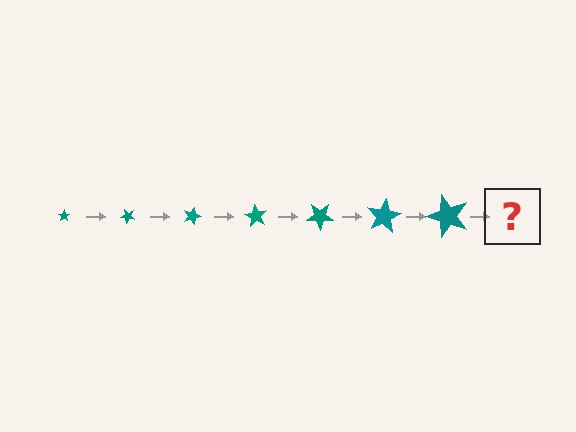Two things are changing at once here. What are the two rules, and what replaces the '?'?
The two rules are that the star grows larger each step and it rotates 45 degrees each step. The '?' should be a star, larger than the previous one and rotated 315 degrees from the start.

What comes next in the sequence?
The next element should be a star, larger than the previous one and rotated 315 degrees from the start.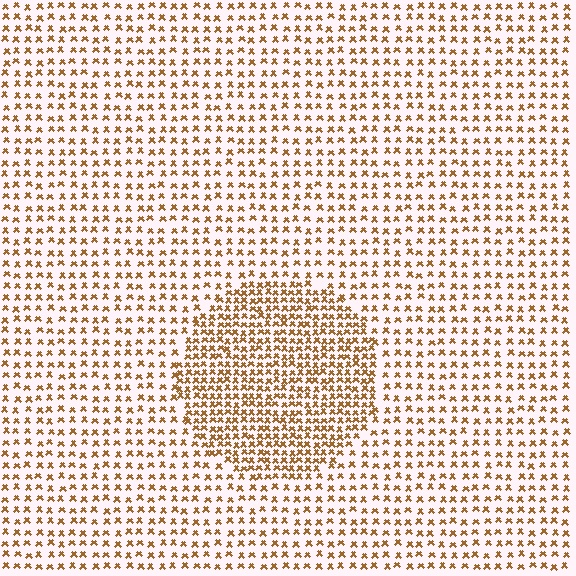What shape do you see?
I see a circle.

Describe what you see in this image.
The image contains small brown elements arranged at two different densities. A circle-shaped region is visible where the elements are more densely packed than the surrounding area.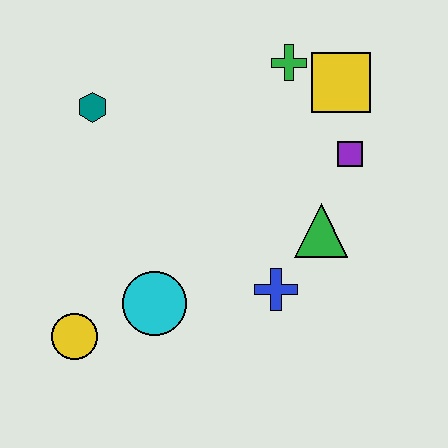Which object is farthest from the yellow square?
The yellow circle is farthest from the yellow square.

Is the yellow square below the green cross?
Yes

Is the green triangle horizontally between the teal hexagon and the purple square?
Yes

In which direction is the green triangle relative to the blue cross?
The green triangle is above the blue cross.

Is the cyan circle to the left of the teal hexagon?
No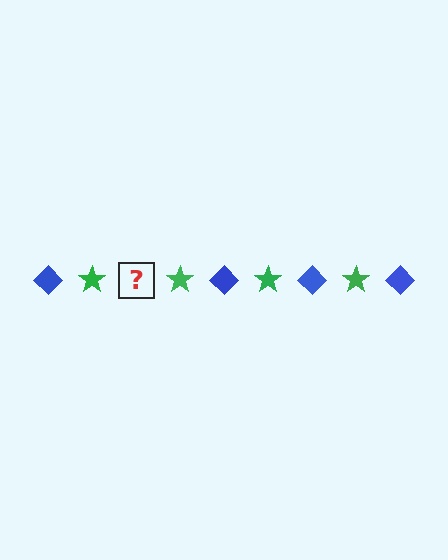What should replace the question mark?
The question mark should be replaced with a blue diamond.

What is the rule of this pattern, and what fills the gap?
The rule is that the pattern alternates between blue diamond and green star. The gap should be filled with a blue diamond.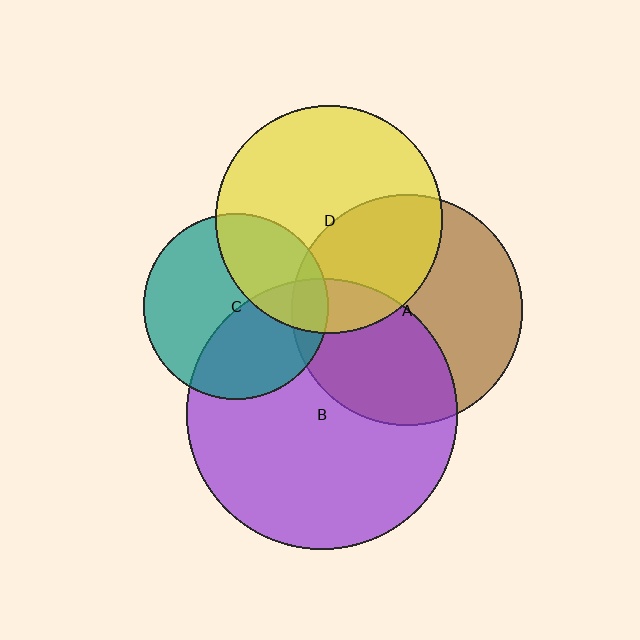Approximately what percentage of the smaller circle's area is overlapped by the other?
Approximately 15%.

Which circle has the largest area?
Circle B (purple).